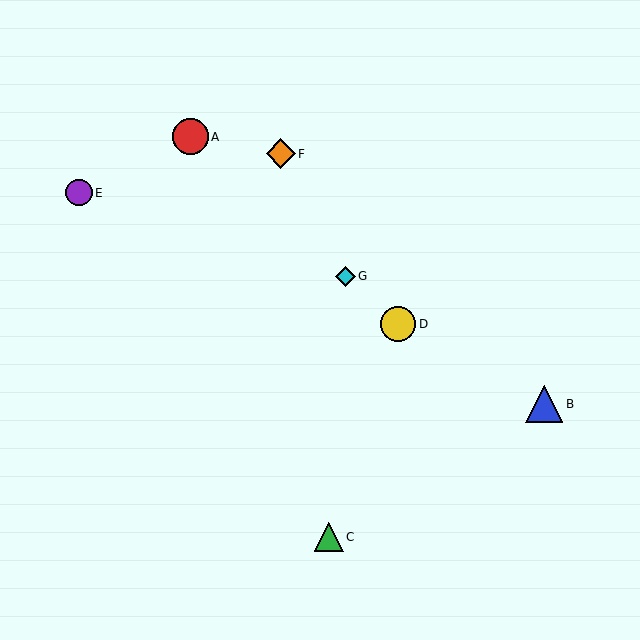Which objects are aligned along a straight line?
Objects A, D, G are aligned along a straight line.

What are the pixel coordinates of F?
Object F is at (281, 154).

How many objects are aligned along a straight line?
3 objects (A, D, G) are aligned along a straight line.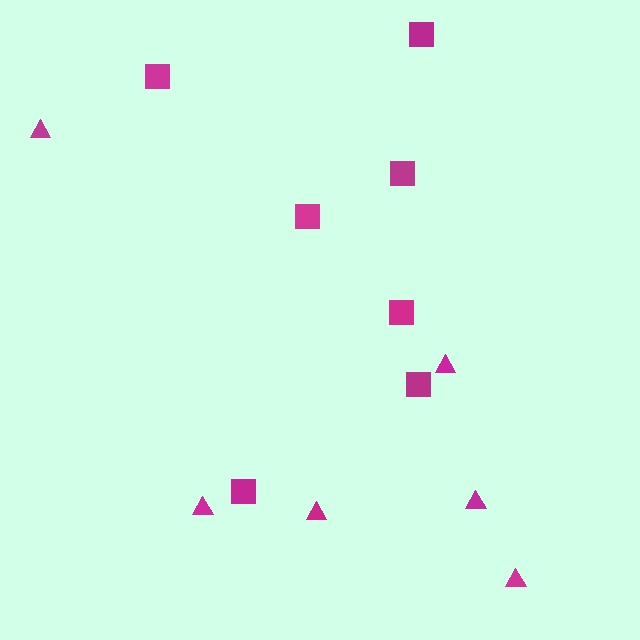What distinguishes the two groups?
There are 2 groups: one group of squares (7) and one group of triangles (6).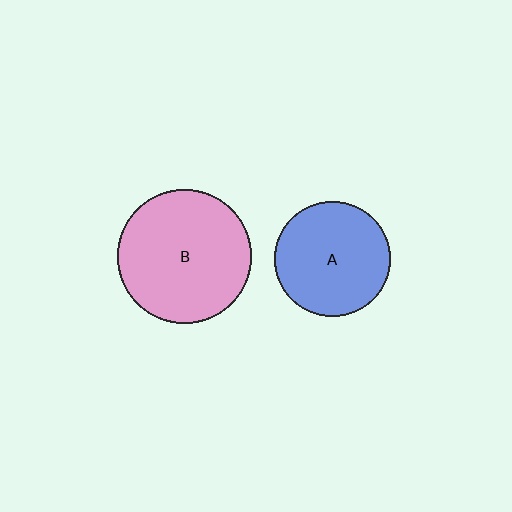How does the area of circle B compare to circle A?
Approximately 1.3 times.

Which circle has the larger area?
Circle B (pink).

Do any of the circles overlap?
No, none of the circles overlap.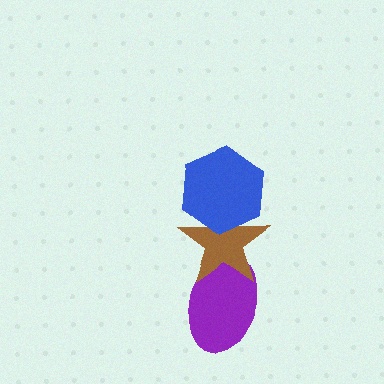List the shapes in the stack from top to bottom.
From top to bottom: the blue hexagon, the brown star, the purple ellipse.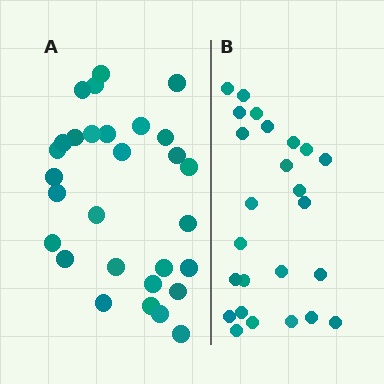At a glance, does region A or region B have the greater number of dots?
Region A (the left region) has more dots.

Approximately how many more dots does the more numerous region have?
Region A has about 4 more dots than region B.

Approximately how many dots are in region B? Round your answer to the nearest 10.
About 20 dots. (The exact count is 25, which rounds to 20.)